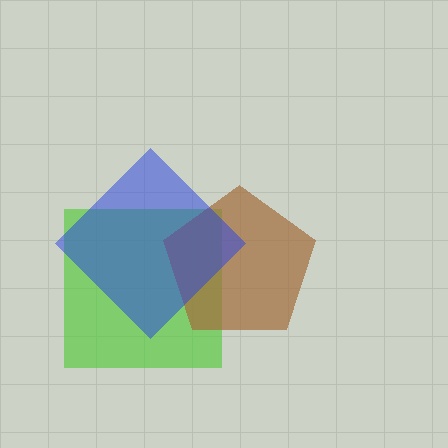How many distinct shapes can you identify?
There are 3 distinct shapes: a lime square, a brown pentagon, a blue diamond.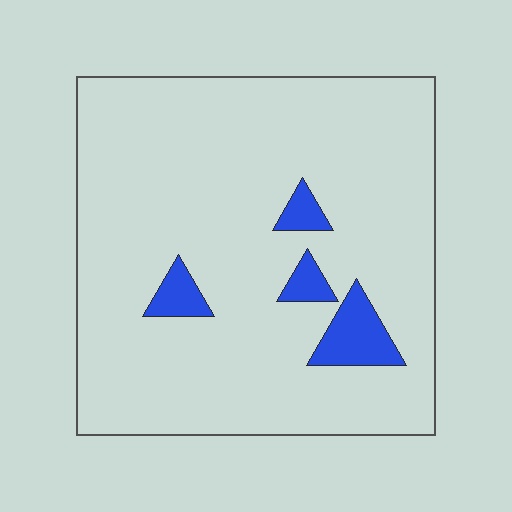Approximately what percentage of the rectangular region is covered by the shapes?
Approximately 10%.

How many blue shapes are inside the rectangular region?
4.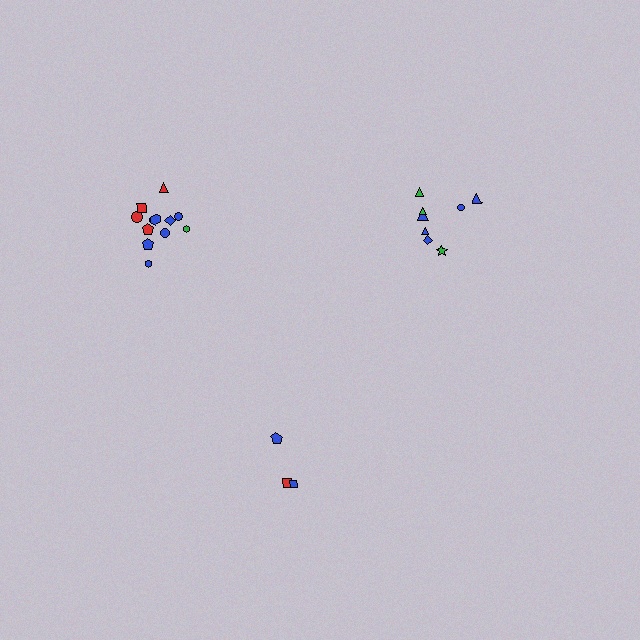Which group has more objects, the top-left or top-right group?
The top-left group.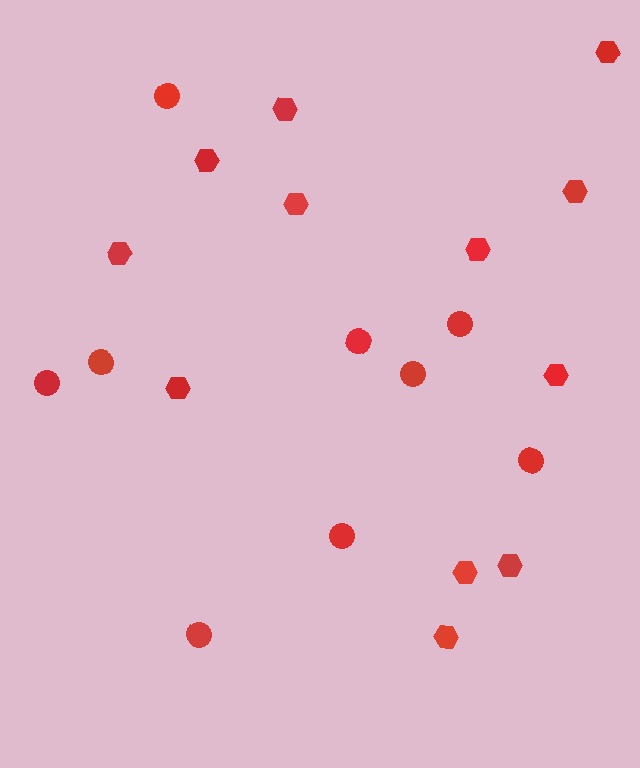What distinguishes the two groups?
There are 2 groups: one group of hexagons (12) and one group of circles (9).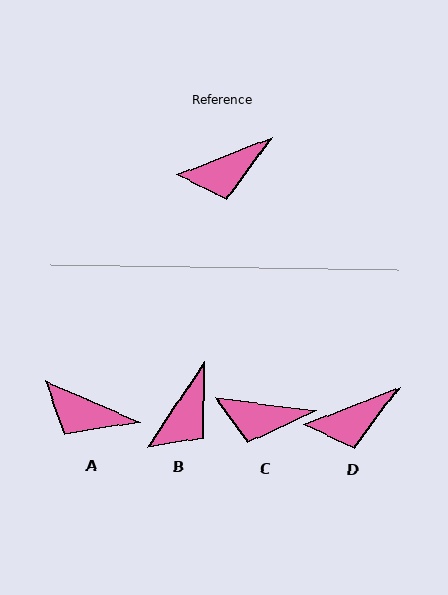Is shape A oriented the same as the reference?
No, it is off by about 44 degrees.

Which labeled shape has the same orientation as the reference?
D.